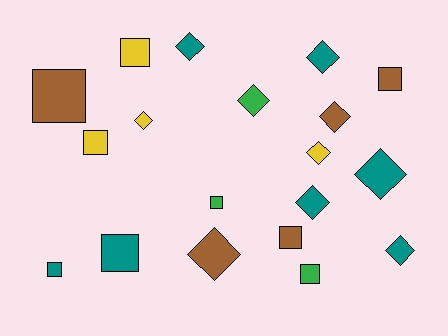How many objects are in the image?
There are 19 objects.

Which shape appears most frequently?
Diamond, with 10 objects.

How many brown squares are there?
There are 3 brown squares.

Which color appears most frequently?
Teal, with 7 objects.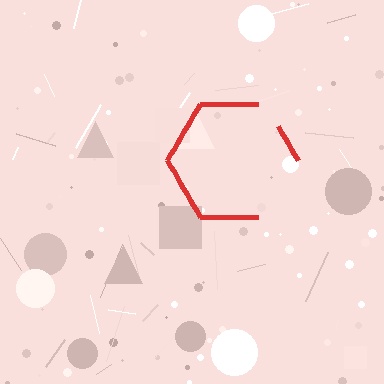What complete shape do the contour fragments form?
The contour fragments form a hexagon.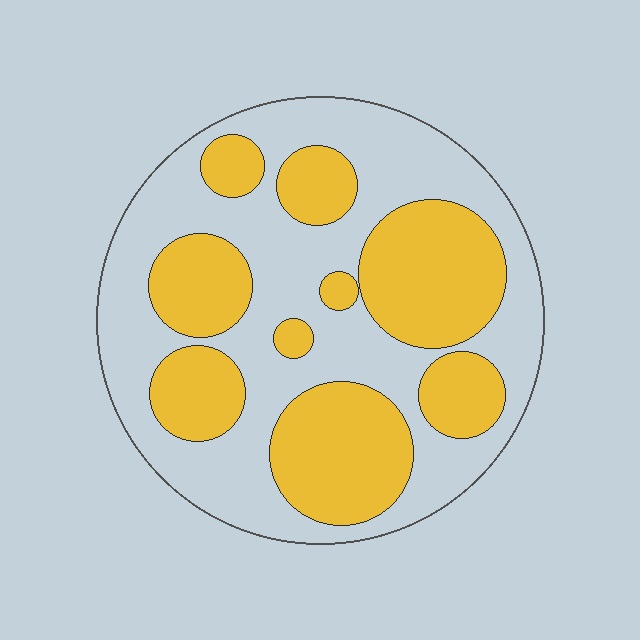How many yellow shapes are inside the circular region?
9.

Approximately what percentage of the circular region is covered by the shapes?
Approximately 40%.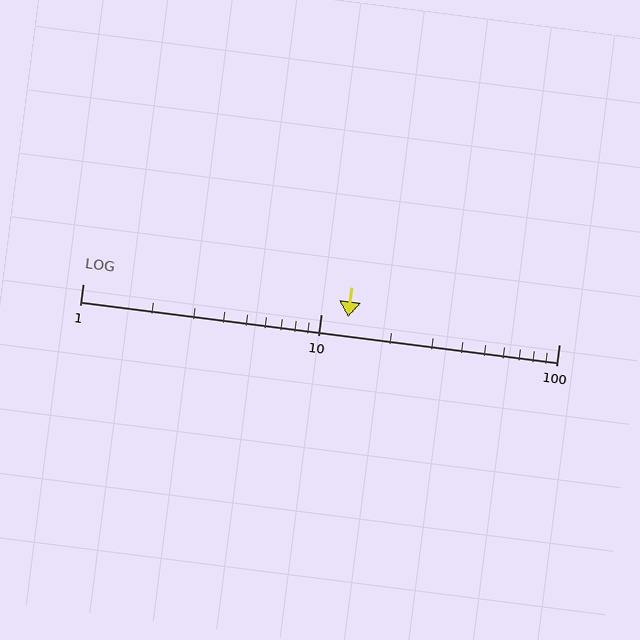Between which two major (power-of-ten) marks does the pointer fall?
The pointer is between 10 and 100.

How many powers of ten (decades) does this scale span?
The scale spans 2 decades, from 1 to 100.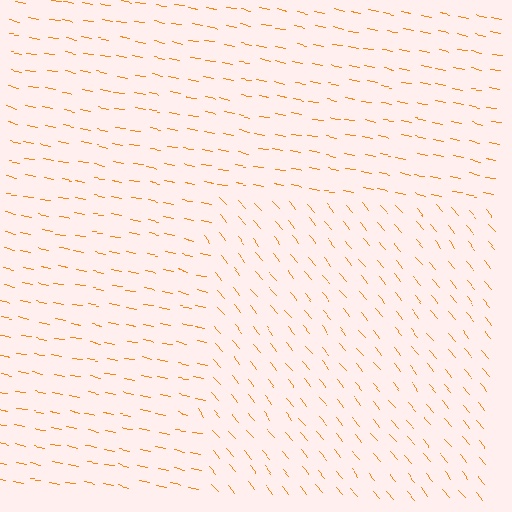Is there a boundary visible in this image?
Yes, there is a texture boundary formed by a change in line orientation.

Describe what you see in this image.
The image is filled with small orange line segments. A rectangle region in the image has lines oriented differently from the surrounding lines, creating a visible texture boundary.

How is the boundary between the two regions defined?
The boundary is defined purely by a change in line orientation (approximately 40 degrees difference). All lines are the same color and thickness.